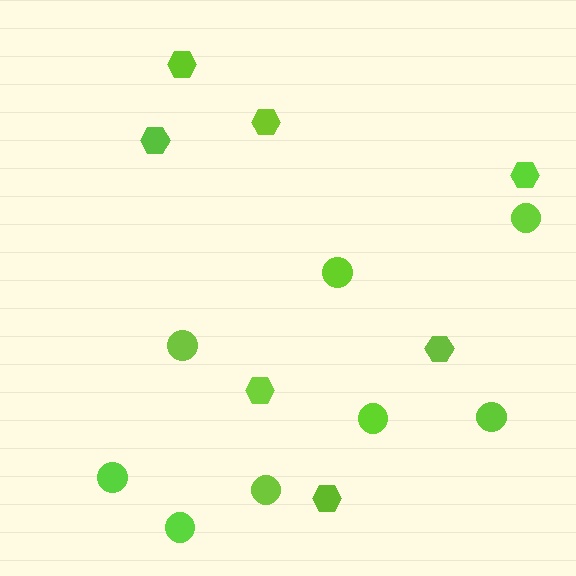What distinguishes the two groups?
There are 2 groups: one group of hexagons (7) and one group of circles (8).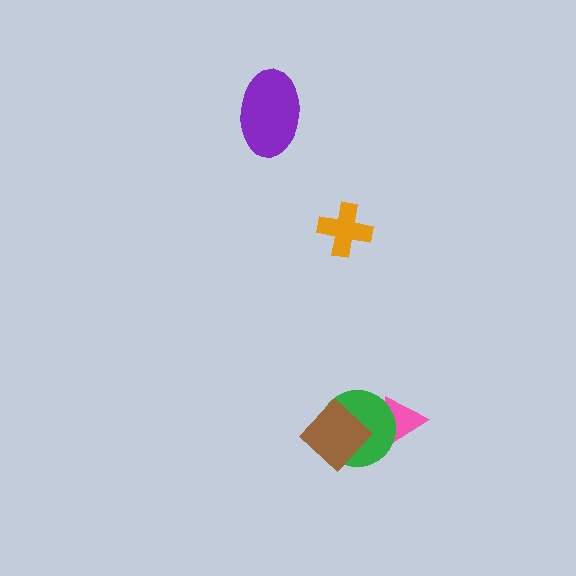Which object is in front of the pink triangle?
The green circle is in front of the pink triangle.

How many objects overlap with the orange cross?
0 objects overlap with the orange cross.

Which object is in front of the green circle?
The brown diamond is in front of the green circle.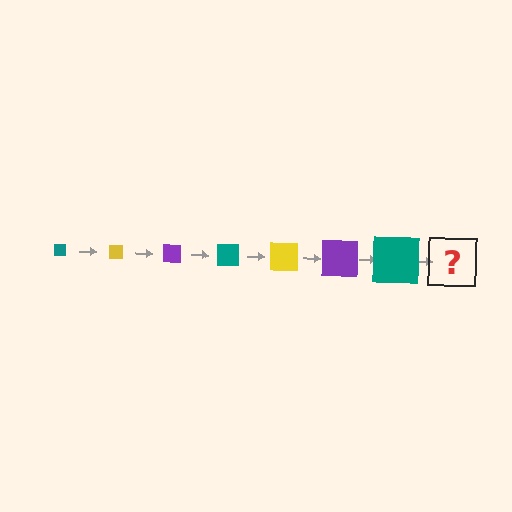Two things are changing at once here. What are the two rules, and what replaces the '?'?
The two rules are that the square grows larger each step and the color cycles through teal, yellow, and purple. The '?' should be a yellow square, larger than the previous one.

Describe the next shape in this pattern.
It should be a yellow square, larger than the previous one.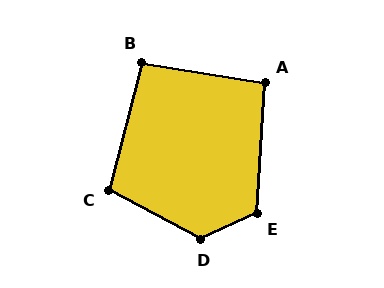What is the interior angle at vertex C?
Approximately 103 degrees (obtuse).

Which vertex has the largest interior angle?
D, at approximately 128 degrees.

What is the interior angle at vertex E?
Approximately 118 degrees (obtuse).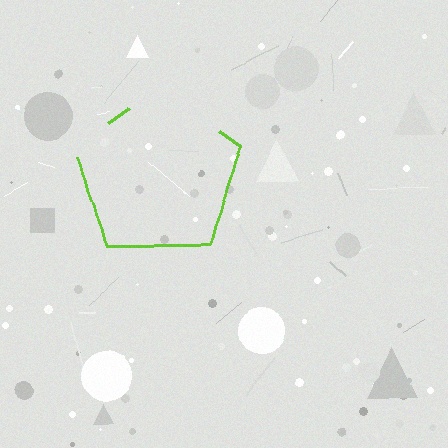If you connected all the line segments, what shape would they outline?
They would outline a pentagon.